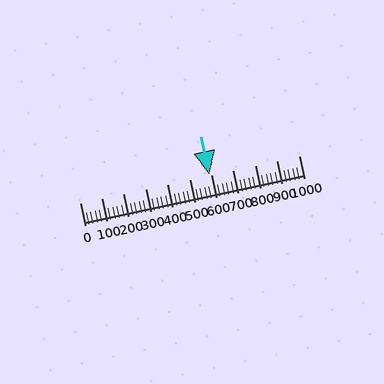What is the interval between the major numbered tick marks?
The major tick marks are spaced 100 units apart.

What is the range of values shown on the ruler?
The ruler shows values from 0 to 1000.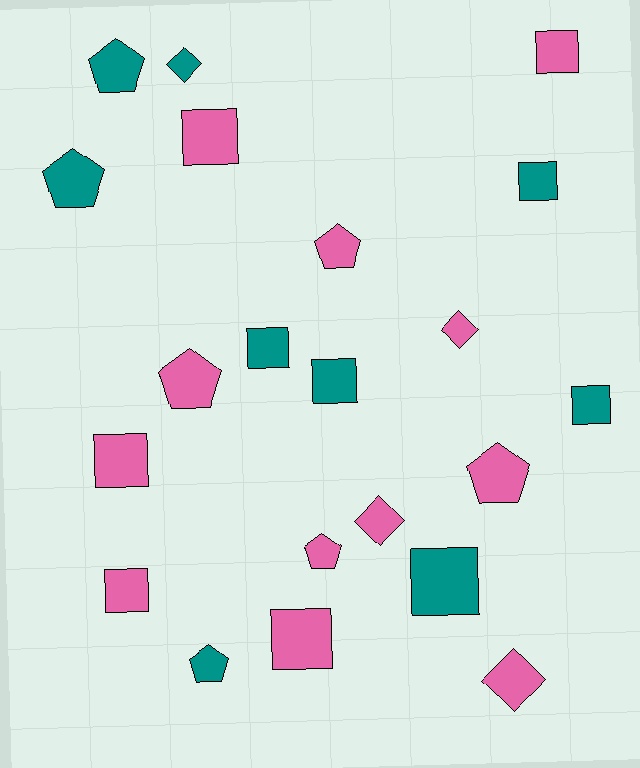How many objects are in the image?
There are 21 objects.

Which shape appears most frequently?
Square, with 10 objects.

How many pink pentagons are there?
There are 4 pink pentagons.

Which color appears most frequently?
Pink, with 12 objects.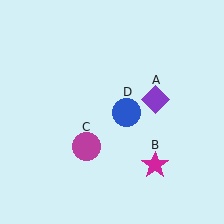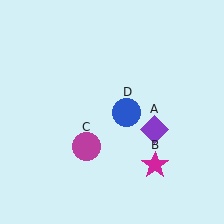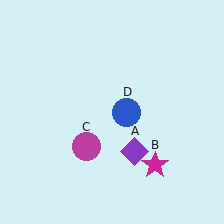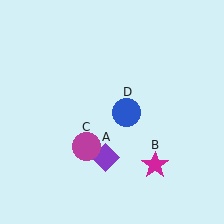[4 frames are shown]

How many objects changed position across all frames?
1 object changed position: purple diamond (object A).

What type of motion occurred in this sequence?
The purple diamond (object A) rotated clockwise around the center of the scene.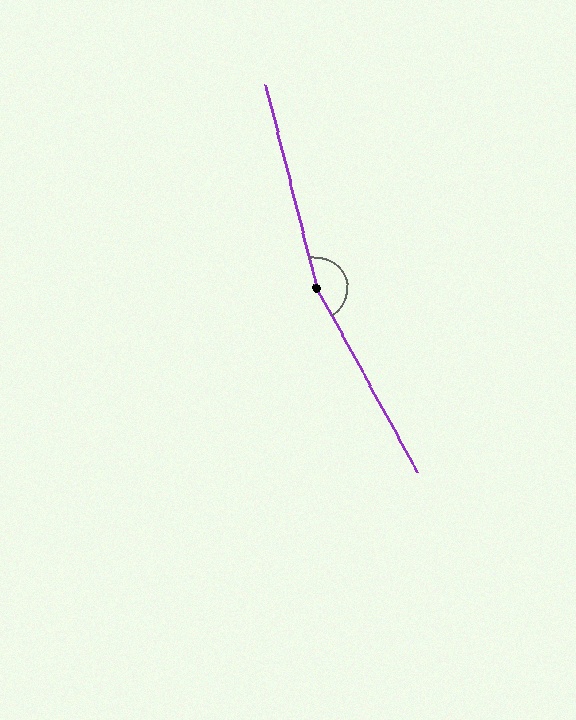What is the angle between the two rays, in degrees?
Approximately 165 degrees.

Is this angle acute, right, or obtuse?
It is obtuse.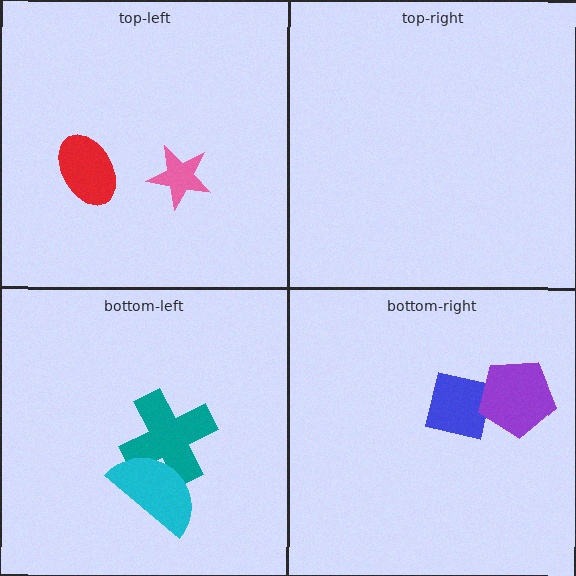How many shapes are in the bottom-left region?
2.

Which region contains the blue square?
The bottom-right region.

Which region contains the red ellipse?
The top-left region.